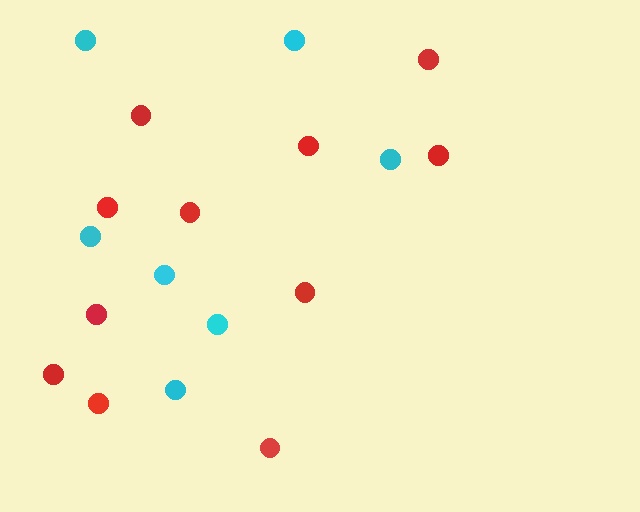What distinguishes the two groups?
There are 2 groups: one group of red circles (11) and one group of cyan circles (7).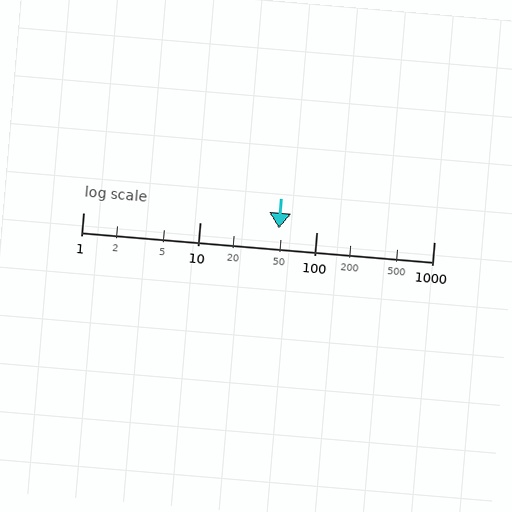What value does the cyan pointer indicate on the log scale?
The pointer indicates approximately 47.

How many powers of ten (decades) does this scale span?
The scale spans 3 decades, from 1 to 1000.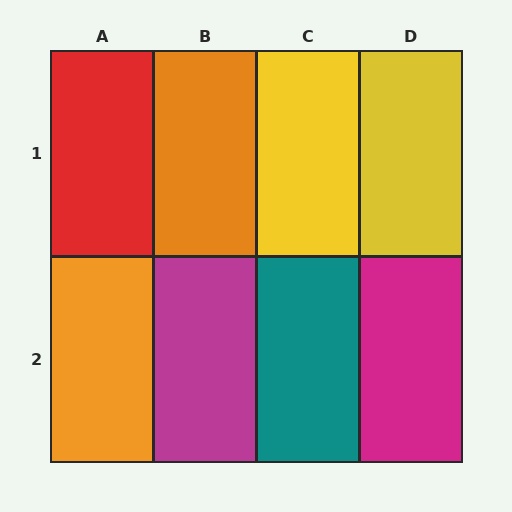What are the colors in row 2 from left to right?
Orange, magenta, teal, magenta.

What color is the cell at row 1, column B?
Orange.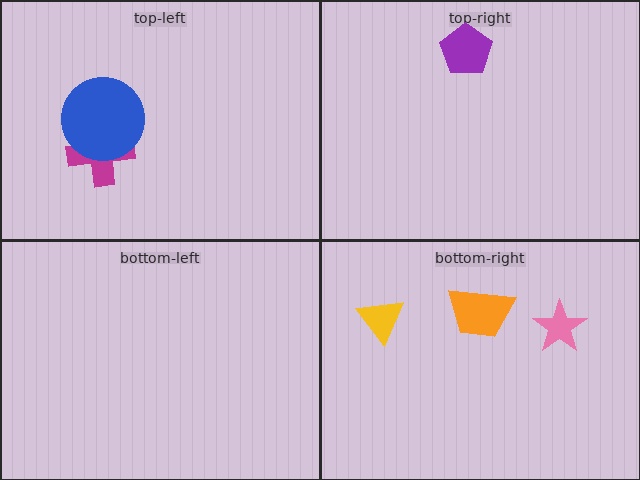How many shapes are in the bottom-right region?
3.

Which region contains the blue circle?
The top-left region.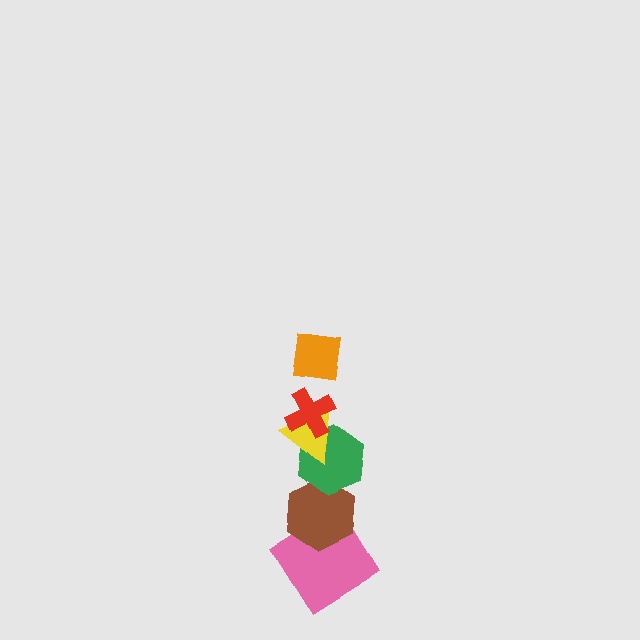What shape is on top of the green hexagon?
The yellow triangle is on top of the green hexagon.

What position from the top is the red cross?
The red cross is 2nd from the top.